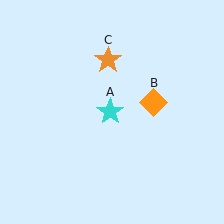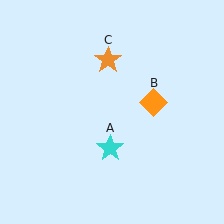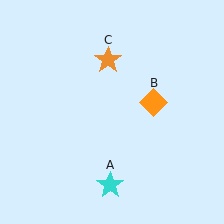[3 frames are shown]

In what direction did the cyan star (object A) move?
The cyan star (object A) moved down.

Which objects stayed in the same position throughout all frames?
Orange diamond (object B) and orange star (object C) remained stationary.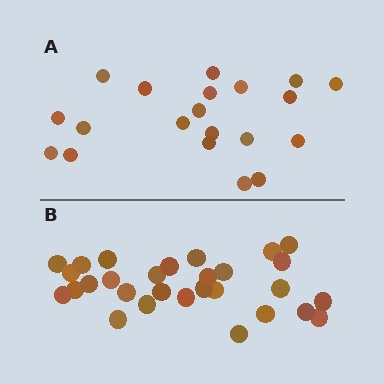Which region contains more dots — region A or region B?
Region B (the bottom region) has more dots.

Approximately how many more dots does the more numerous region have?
Region B has roughly 8 or so more dots than region A.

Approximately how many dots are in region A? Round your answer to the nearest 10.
About 20 dots.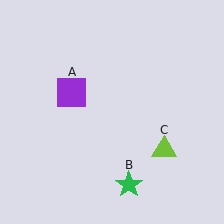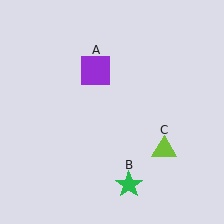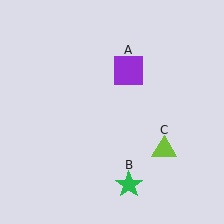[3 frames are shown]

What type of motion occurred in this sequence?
The purple square (object A) rotated clockwise around the center of the scene.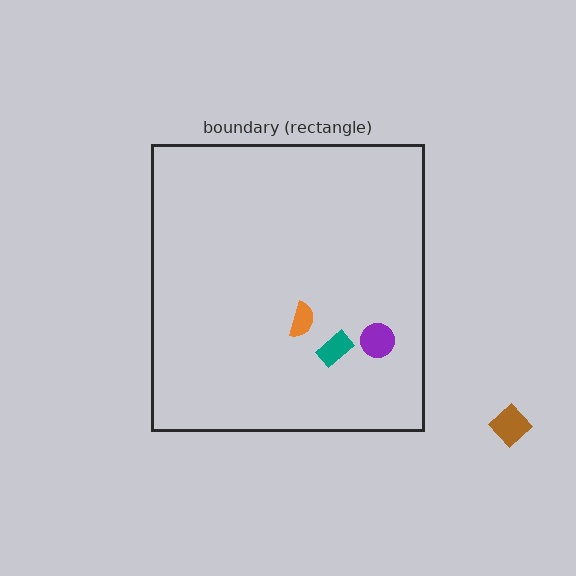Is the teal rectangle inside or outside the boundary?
Inside.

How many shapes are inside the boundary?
3 inside, 1 outside.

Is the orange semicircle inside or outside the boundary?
Inside.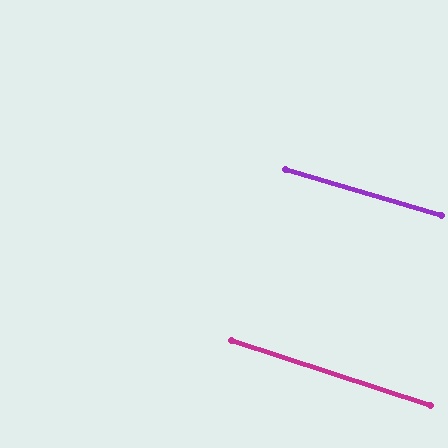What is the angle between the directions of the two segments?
Approximately 1 degree.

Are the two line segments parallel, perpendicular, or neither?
Parallel — their directions differ by only 1.4°.